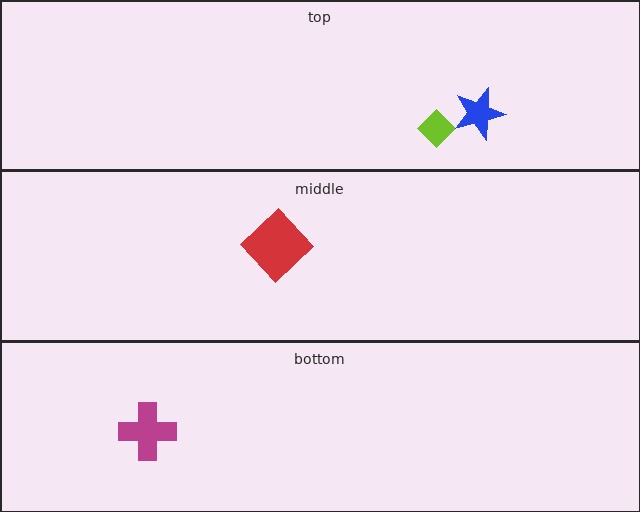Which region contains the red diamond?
The middle region.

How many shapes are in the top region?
2.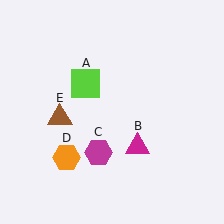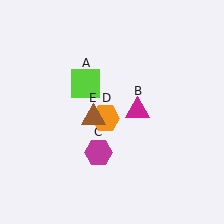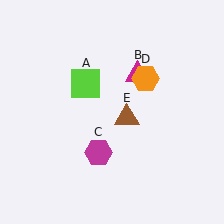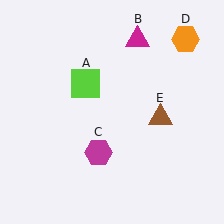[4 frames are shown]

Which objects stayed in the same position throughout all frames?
Lime square (object A) and magenta hexagon (object C) remained stationary.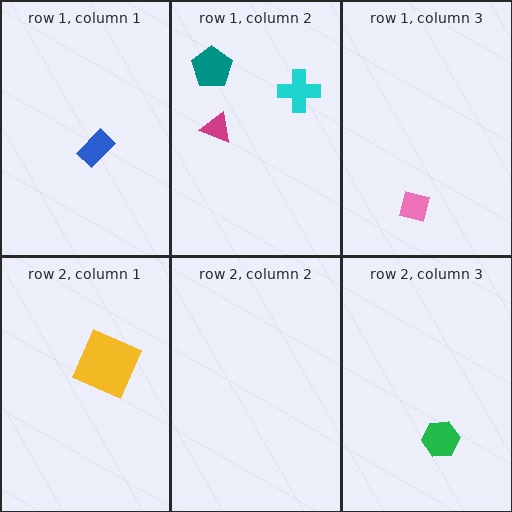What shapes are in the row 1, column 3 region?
The pink square.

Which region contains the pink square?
The row 1, column 3 region.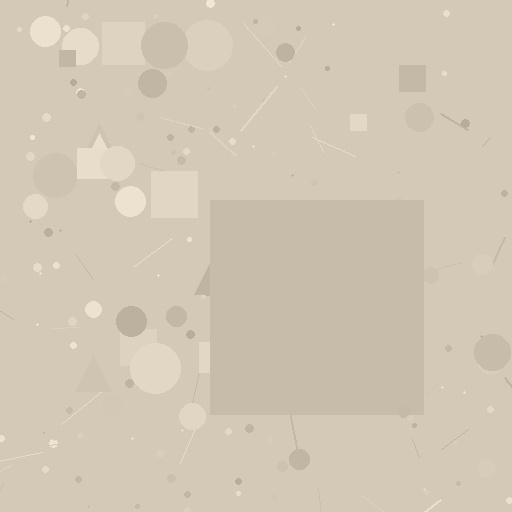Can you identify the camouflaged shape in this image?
The camouflaged shape is a square.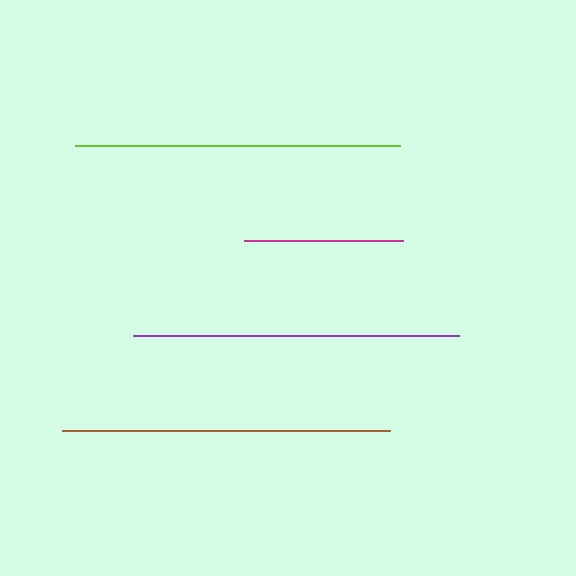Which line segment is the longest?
The brown line is the longest at approximately 328 pixels.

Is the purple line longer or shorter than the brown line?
The brown line is longer than the purple line.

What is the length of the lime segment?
The lime segment is approximately 325 pixels long.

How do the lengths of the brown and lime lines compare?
The brown and lime lines are approximately the same length.